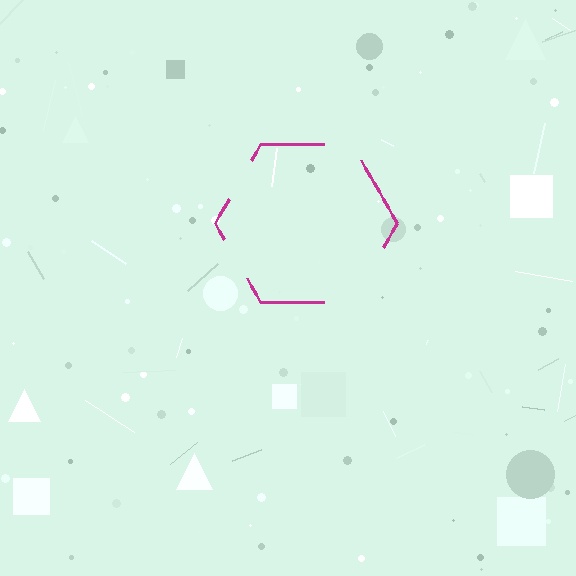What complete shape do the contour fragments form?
The contour fragments form a hexagon.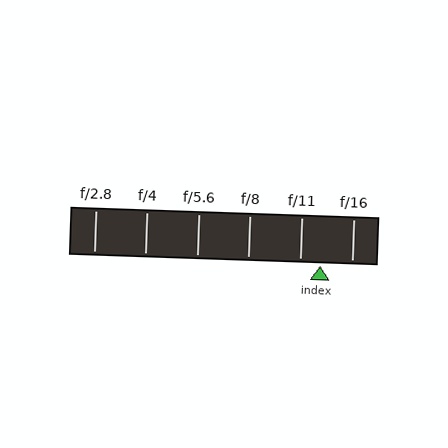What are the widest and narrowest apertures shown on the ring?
The widest aperture shown is f/2.8 and the narrowest is f/16.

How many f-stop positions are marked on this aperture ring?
There are 6 f-stop positions marked.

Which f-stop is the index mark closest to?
The index mark is closest to f/11.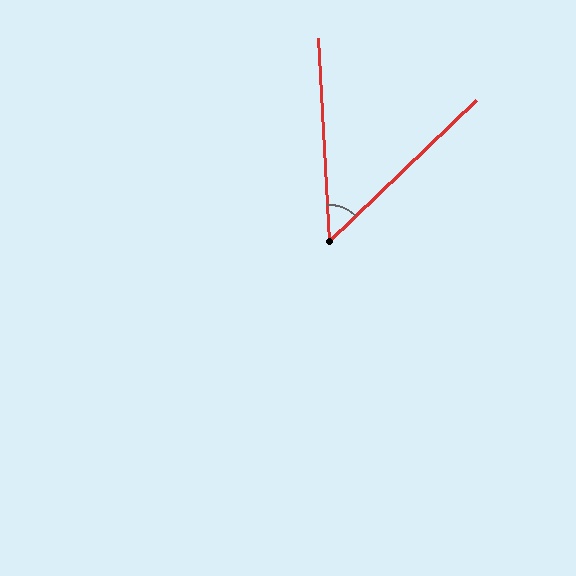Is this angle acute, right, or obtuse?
It is acute.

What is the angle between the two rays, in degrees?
Approximately 49 degrees.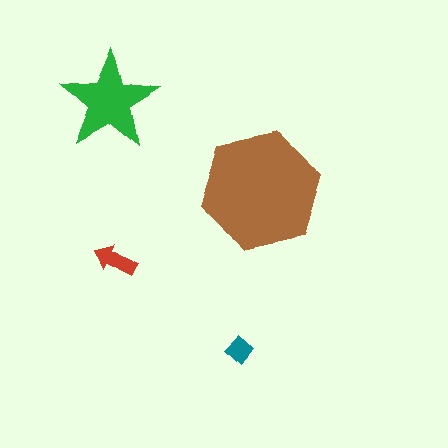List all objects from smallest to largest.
The teal diamond, the red arrow, the green star, the brown hexagon.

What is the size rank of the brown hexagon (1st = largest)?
1st.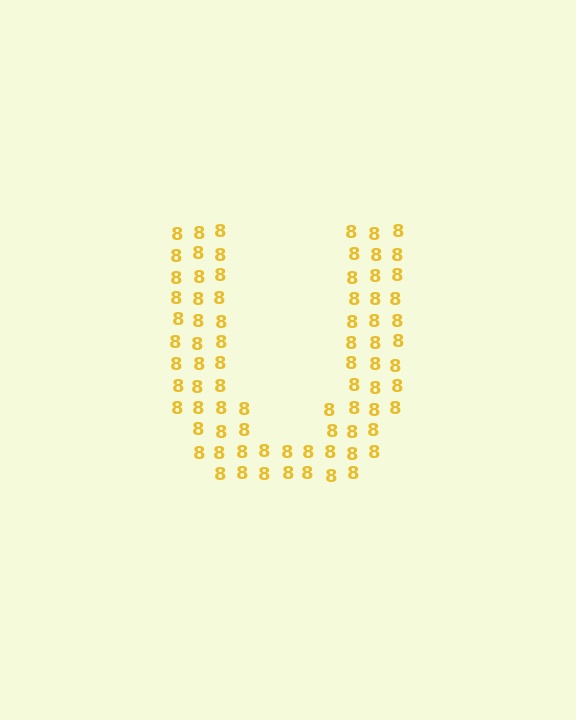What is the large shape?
The large shape is the letter U.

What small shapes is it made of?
It is made of small digit 8's.